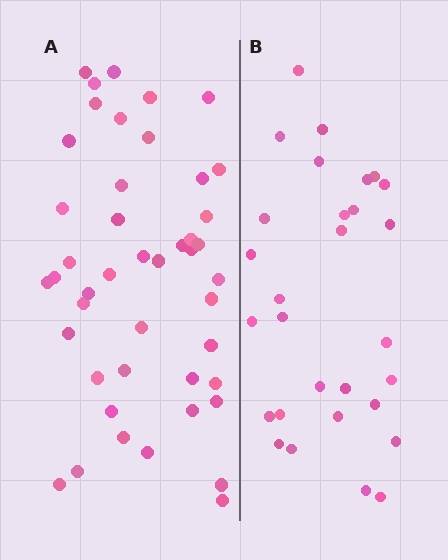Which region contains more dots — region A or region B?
Region A (the left region) has more dots.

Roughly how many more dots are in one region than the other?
Region A has approximately 15 more dots than region B.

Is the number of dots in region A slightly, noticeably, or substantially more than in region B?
Region A has substantially more. The ratio is roughly 1.6 to 1.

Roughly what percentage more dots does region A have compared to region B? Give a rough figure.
About 55% more.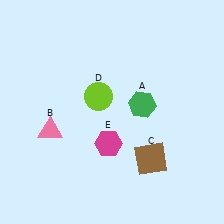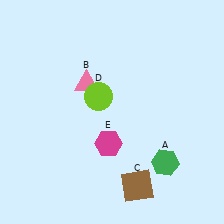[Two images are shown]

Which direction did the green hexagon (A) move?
The green hexagon (A) moved down.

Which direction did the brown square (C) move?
The brown square (C) moved down.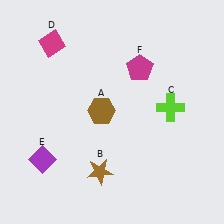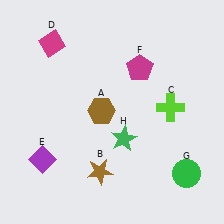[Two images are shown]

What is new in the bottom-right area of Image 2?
A green star (H) was added in the bottom-right area of Image 2.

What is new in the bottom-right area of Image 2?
A green circle (G) was added in the bottom-right area of Image 2.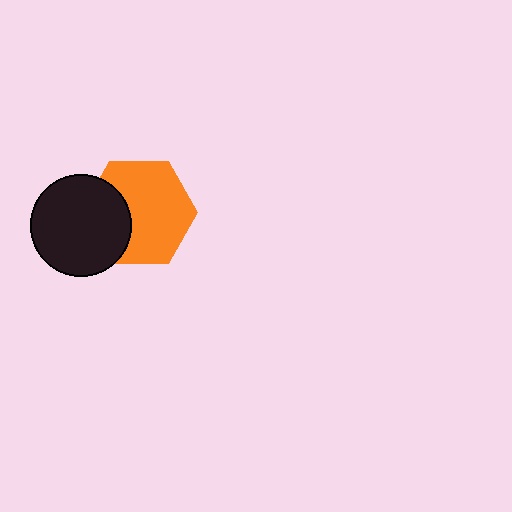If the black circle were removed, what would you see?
You would see the complete orange hexagon.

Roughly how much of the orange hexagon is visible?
Most of it is visible (roughly 70%).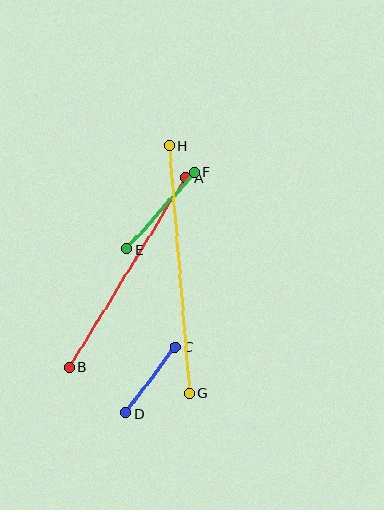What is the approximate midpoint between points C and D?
The midpoint is at approximately (150, 380) pixels.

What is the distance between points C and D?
The distance is approximately 83 pixels.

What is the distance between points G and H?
The distance is approximately 248 pixels.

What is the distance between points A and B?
The distance is approximately 223 pixels.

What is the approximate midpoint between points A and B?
The midpoint is at approximately (127, 272) pixels.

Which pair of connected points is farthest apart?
Points G and H are farthest apart.